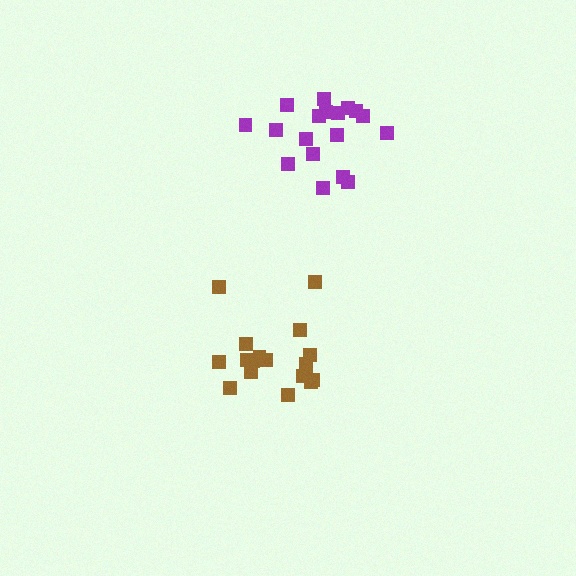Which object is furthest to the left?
The brown cluster is leftmost.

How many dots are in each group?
Group 1: 19 dots, Group 2: 18 dots (37 total).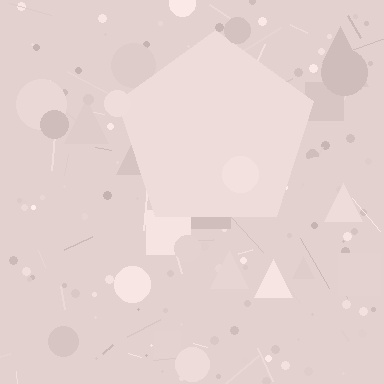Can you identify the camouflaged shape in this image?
The camouflaged shape is a pentagon.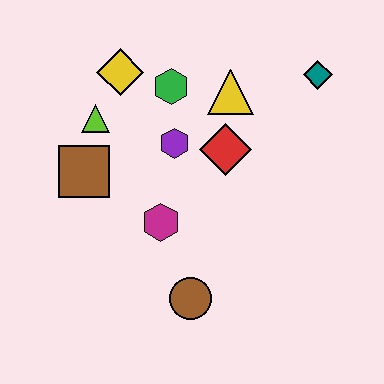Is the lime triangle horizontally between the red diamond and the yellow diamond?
No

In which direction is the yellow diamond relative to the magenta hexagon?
The yellow diamond is above the magenta hexagon.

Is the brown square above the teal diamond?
No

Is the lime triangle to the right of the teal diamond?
No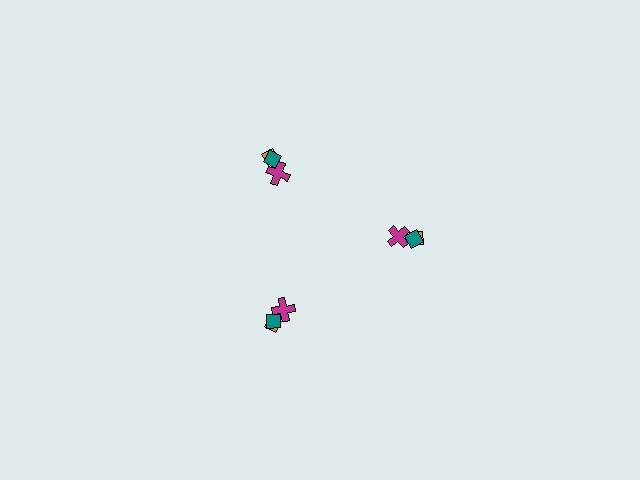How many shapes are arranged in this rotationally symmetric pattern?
There are 9 shapes, arranged in 3 groups of 3.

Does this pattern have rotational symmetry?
Yes, this pattern has 3-fold rotational symmetry. It looks the same after rotating 120 degrees around the center.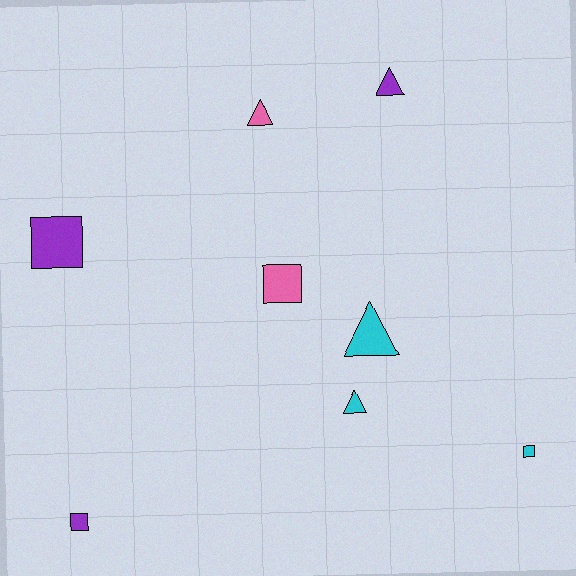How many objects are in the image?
There are 8 objects.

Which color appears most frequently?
Purple, with 3 objects.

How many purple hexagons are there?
There are no purple hexagons.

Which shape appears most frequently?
Triangle, with 4 objects.